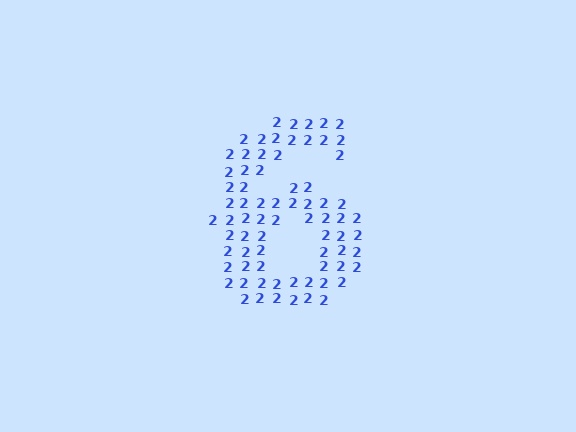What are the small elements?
The small elements are digit 2's.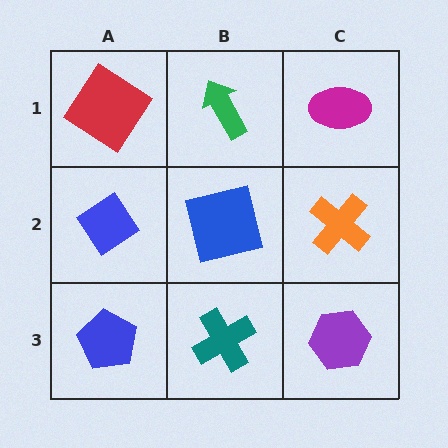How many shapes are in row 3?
3 shapes.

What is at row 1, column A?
A red diamond.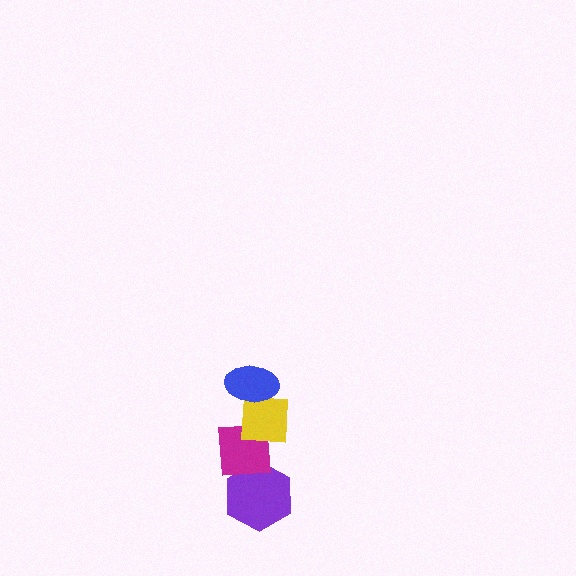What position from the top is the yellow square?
The yellow square is 2nd from the top.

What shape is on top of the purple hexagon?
The magenta square is on top of the purple hexagon.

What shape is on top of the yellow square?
The blue ellipse is on top of the yellow square.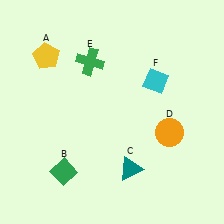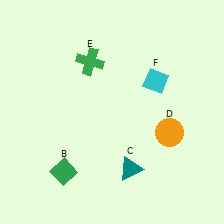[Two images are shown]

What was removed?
The yellow pentagon (A) was removed in Image 2.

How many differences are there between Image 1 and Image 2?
There is 1 difference between the two images.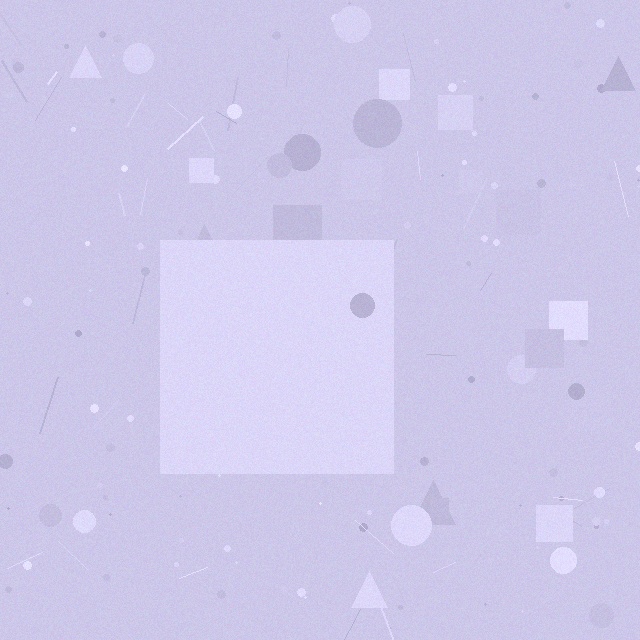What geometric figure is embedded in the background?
A square is embedded in the background.